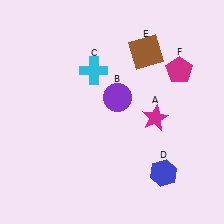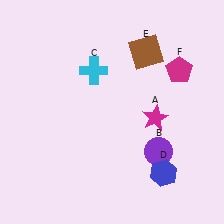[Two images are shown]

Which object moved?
The purple circle (B) moved down.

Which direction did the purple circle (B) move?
The purple circle (B) moved down.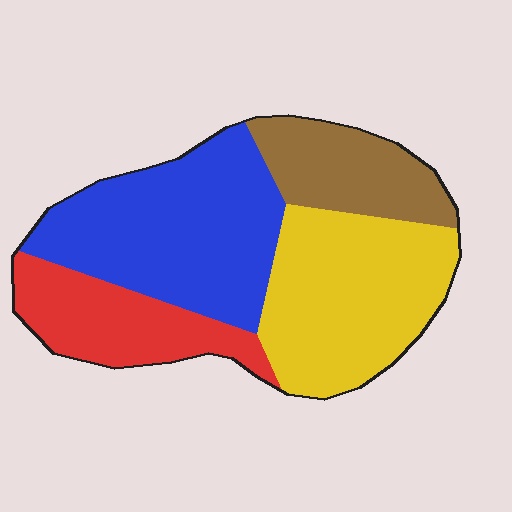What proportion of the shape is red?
Red takes up about one sixth (1/6) of the shape.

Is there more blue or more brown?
Blue.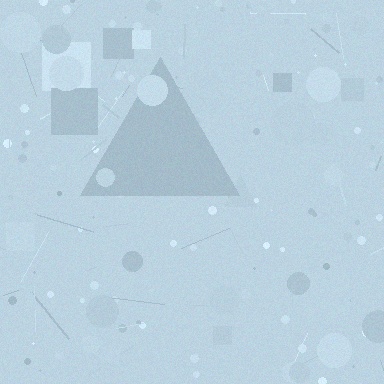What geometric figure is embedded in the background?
A triangle is embedded in the background.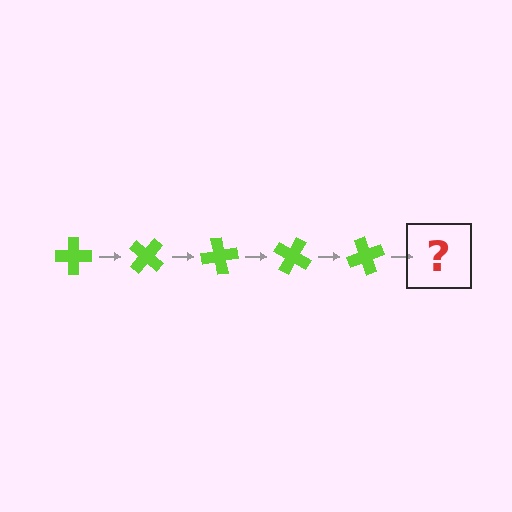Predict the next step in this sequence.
The next step is a lime cross rotated 200 degrees.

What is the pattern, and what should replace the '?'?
The pattern is that the cross rotates 40 degrees each step. The '?' should be a lime cross rotated 200 degrees.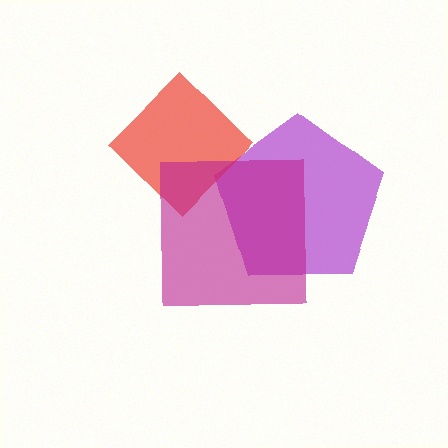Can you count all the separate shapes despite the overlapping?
Yes, there are 3 separate shapes.